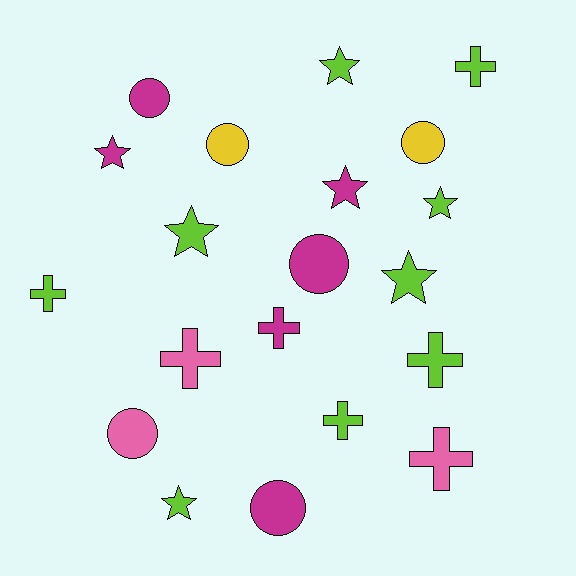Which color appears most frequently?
Lime, with 9 objects.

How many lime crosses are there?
There are 4 lime crosses.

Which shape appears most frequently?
Cross, with 7 objects.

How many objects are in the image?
There are 20 objects.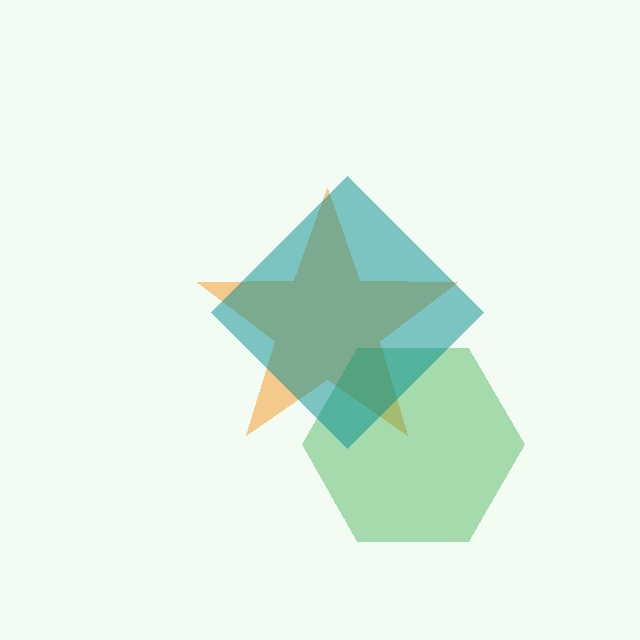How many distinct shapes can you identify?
There are 3 distinct shapes: an orange star, a green hexagon, a teal diamond.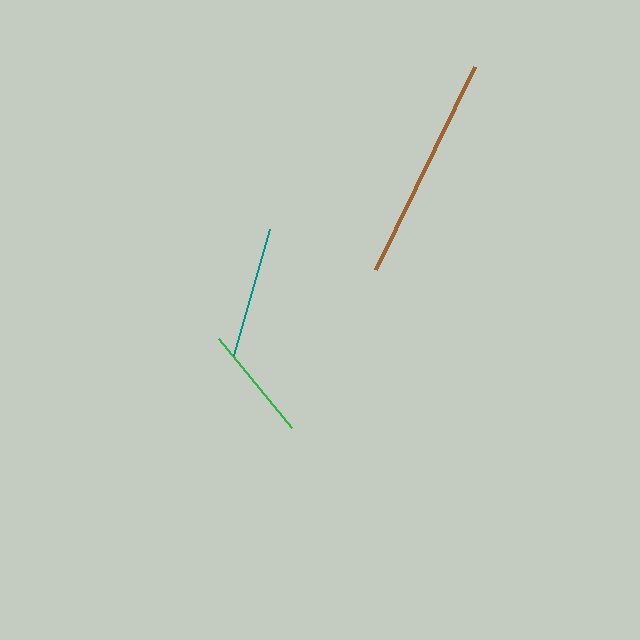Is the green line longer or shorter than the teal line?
The teal line is longer than the green line.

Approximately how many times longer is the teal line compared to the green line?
The teal line is approximately 1.1 times the length of the green line.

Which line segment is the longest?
The brown line is the longest at approximately 226 pixels.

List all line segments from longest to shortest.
From longest to shortest: brown, teal, green.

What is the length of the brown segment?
The brown segment is approximately 226 pixels long.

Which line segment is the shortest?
The green line is the shortest at approximately 114 pixels.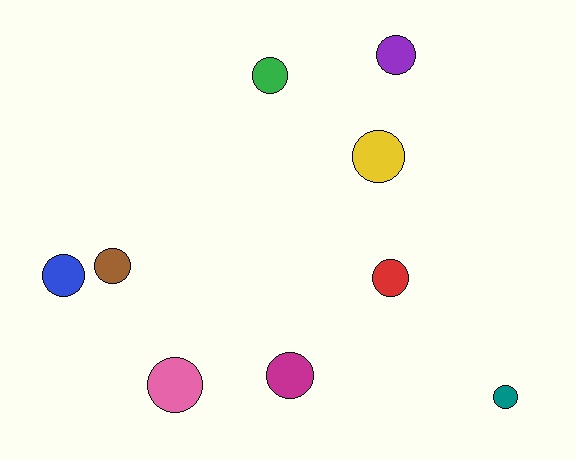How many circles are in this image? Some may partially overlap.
There are 9 circles.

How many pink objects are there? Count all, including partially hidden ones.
There is 1 pink object.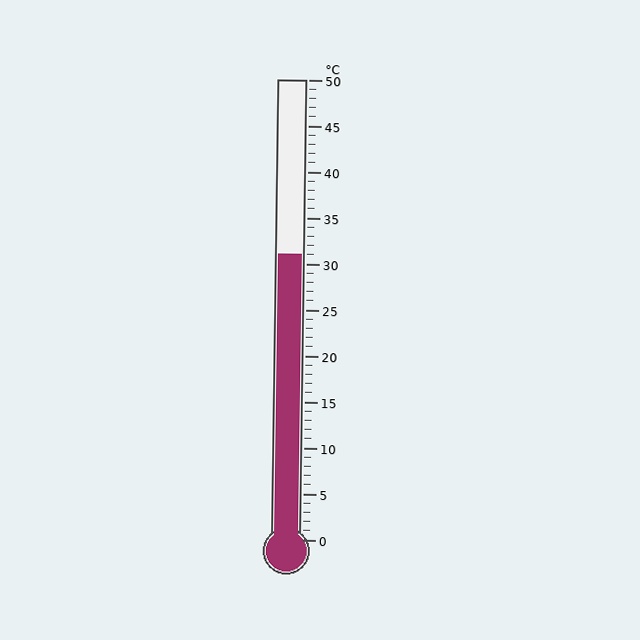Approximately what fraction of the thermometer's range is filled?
The thermometer is filled to approximately 60% of its range.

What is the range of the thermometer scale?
The thermometer scale ranges from 0°C to 50°C.